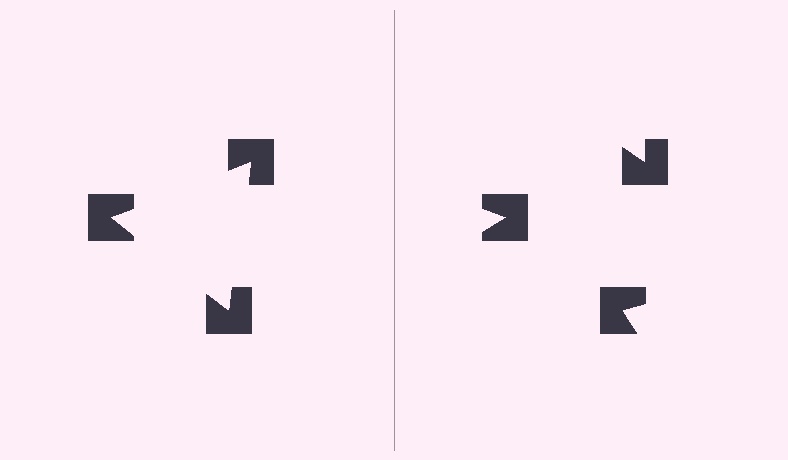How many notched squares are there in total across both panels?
6 — 3 on each side.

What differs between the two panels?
The notched squares are positioned identically on both sides; only the wedge orientations differ. On the left they align to a triangle; on the right they are misaligned.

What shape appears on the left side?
An illusory triangle.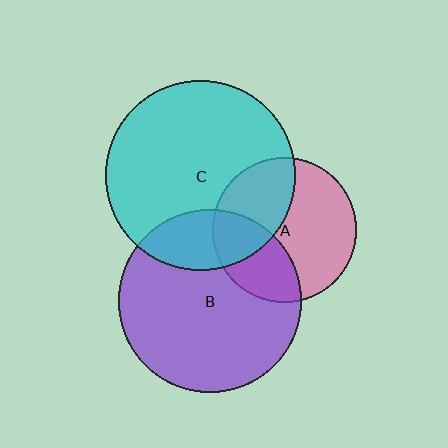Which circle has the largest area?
Circle C (cyan).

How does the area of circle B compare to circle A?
Approximately 1.6 times.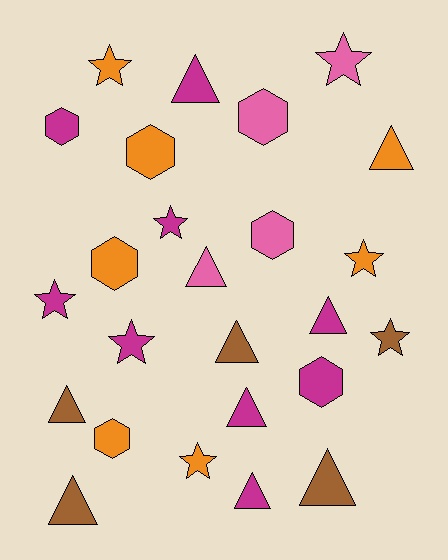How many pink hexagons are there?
There are 2 pink hexagons.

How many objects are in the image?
There are 25 objects.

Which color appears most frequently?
Magenta, with 9 objects.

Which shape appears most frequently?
Triangle, with 10 objects.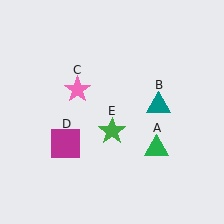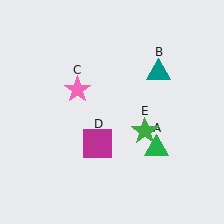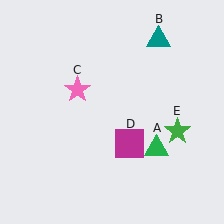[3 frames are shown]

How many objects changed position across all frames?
3 objects changed position: teal triangle (object B), magenta square (object D), green star (object E).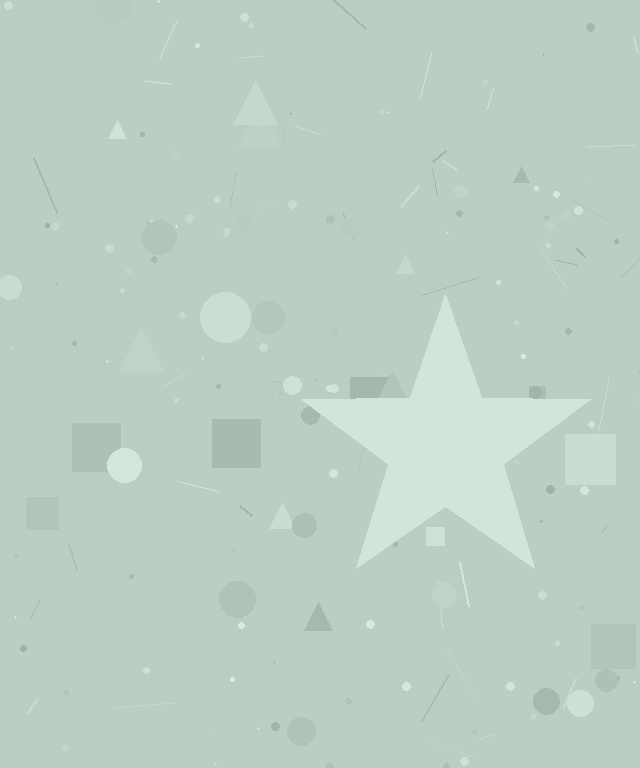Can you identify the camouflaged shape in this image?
The camouflaged shape is a star.